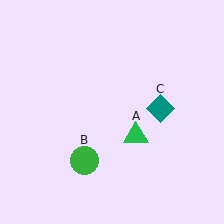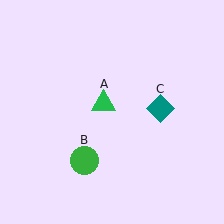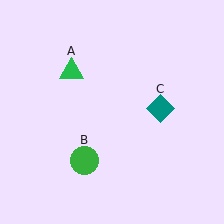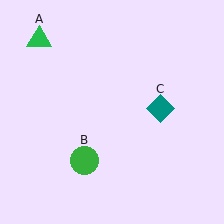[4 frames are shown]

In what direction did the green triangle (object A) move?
The green triangle (object A) moved up and to the left.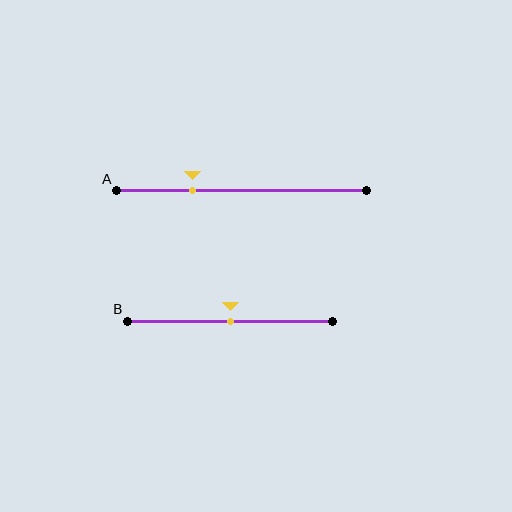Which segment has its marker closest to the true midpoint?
Segment B has its marker closest to the true midpoint.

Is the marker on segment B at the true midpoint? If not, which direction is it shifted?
Yes, the marker on segment B is at the true midpoint.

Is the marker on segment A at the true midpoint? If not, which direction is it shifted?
No, the marker on segment A is shifted to the left by about 20% of the segment length.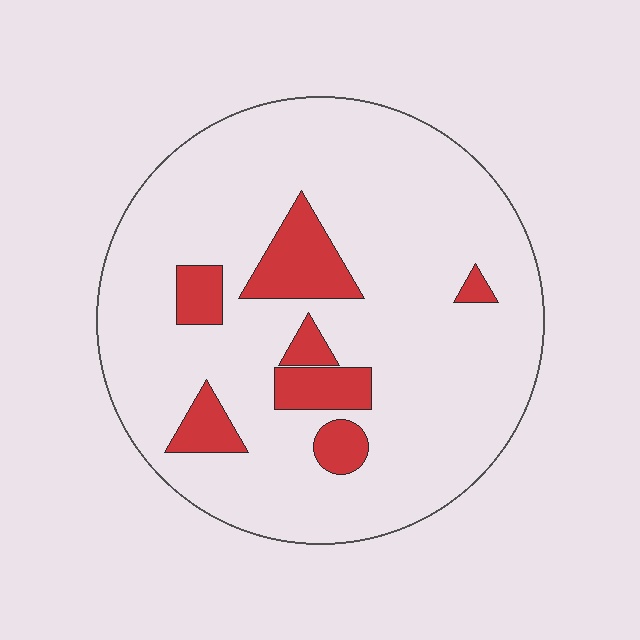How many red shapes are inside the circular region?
7.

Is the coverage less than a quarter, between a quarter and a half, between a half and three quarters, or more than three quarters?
Less than a quarter.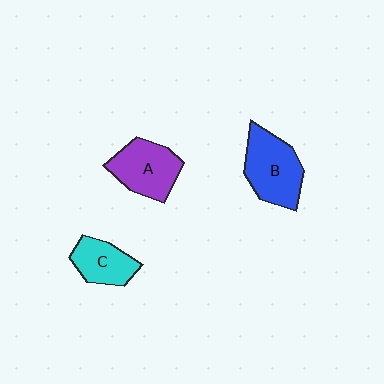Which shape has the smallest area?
Shape C (cyan).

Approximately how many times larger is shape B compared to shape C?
Approximately 1.5 times.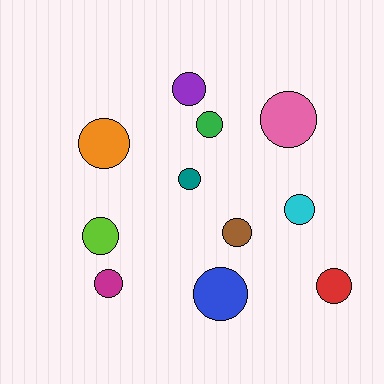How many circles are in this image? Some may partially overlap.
There are 11 circles.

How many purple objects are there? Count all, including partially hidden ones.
There is 1 purple object.